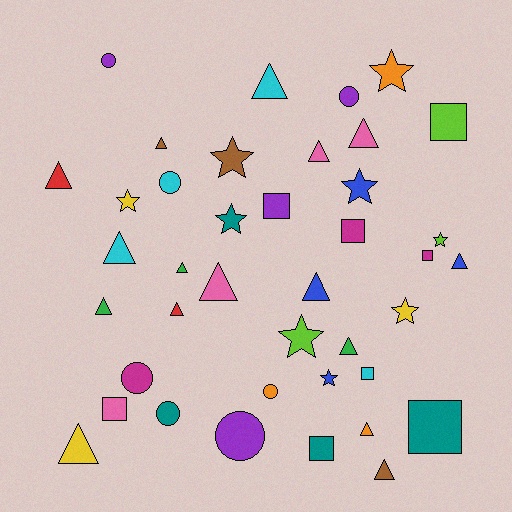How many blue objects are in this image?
There are 4 blue objects.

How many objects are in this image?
There are 40 objects.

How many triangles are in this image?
There are 16 triangles.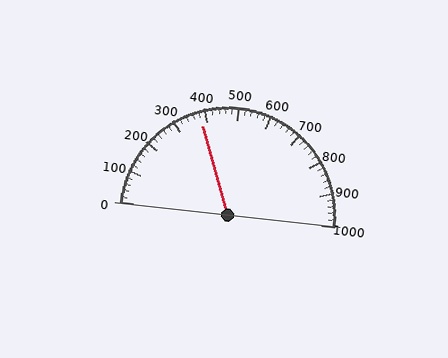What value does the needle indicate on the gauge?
The needle indicates approximately 380.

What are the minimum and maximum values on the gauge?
The gauge ranges from 0 to 1000.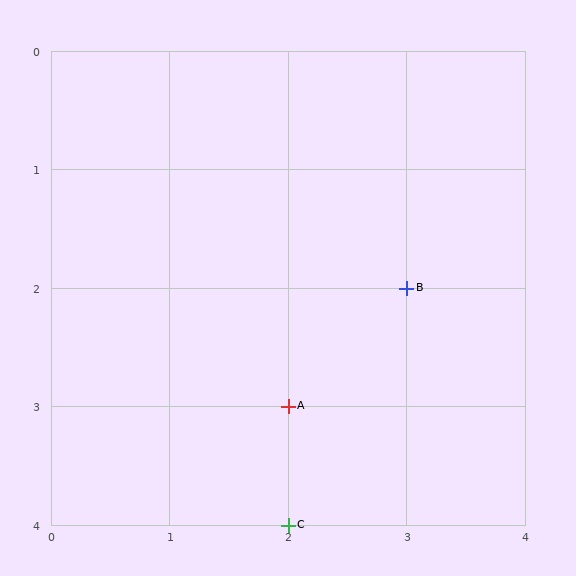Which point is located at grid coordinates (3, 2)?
Point B is at (3, 2).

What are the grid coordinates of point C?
Point C is at grid coordinates (2, 4).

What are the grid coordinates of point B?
Point B is at grid coordinates (3, 2).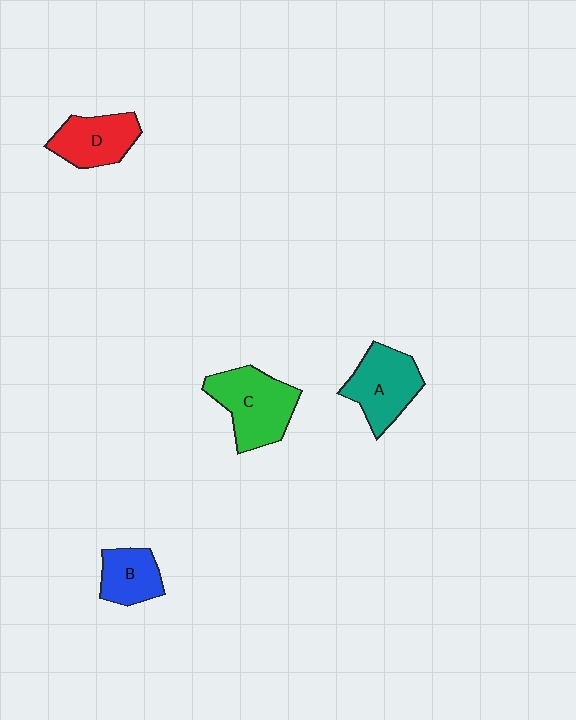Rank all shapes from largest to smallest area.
From largest to smallest: C (green), A (teal), D (red), B (blue).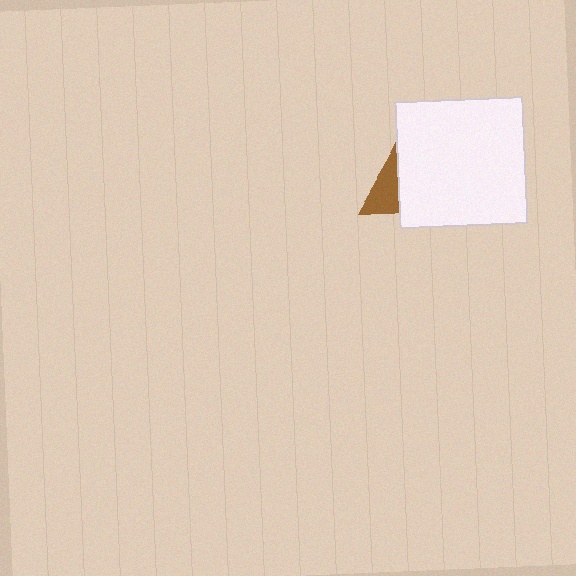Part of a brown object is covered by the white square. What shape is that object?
It is a triangle.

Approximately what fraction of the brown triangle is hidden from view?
Roughly 67% of the brown triangle is hidden behind the white square.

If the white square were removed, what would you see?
You would see the complete brown triangle.